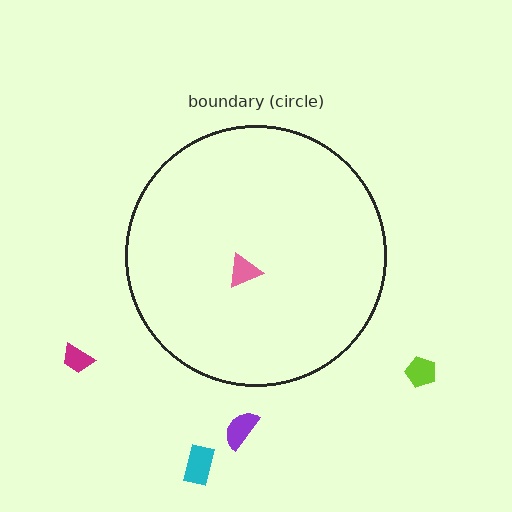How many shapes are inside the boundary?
1 inside, 4 outside.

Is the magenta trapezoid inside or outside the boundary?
Outside.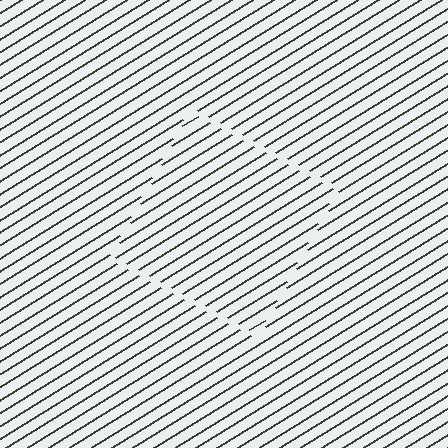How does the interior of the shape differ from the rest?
The interior of the shape contains the same grating, shifted by half a period — the contour is defined by the phase discontinuity where line-ends from the inner and outer gratings abut.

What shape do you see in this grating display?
An illusory square. The interior of the shape contains the same grating, shifted by half a period — the contour is defined by the phase discontinuity where line-ends from the inner and outer gratings abut.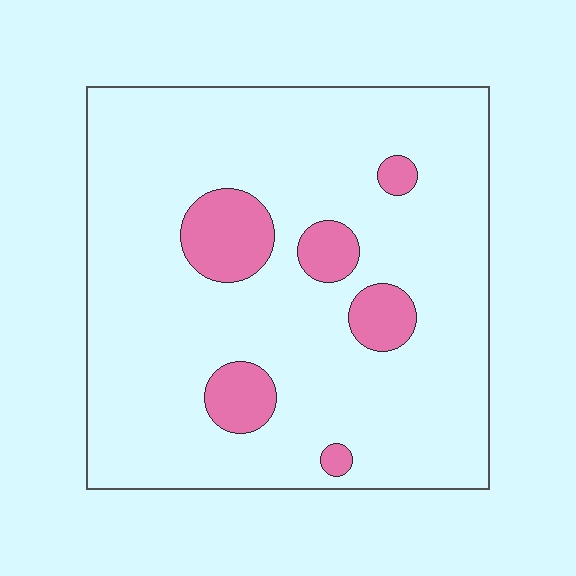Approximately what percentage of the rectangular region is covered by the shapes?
Approximately 10%.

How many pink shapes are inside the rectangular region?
6.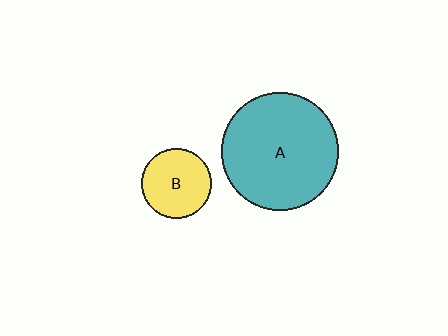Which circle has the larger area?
Circle A (teal).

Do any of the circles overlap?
No, none of the circles overlap.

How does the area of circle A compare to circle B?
Approximately 2.8 times.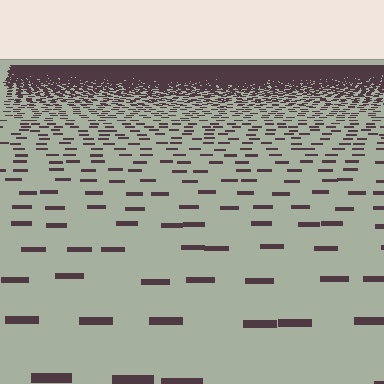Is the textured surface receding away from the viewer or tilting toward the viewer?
The surface is receding away from the viewer. Texture elements get smaller and denser toward the top.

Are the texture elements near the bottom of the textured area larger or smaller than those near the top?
Larger. Near the bottom, elements are closer to the viewer and appear at a bigger on-screen size.